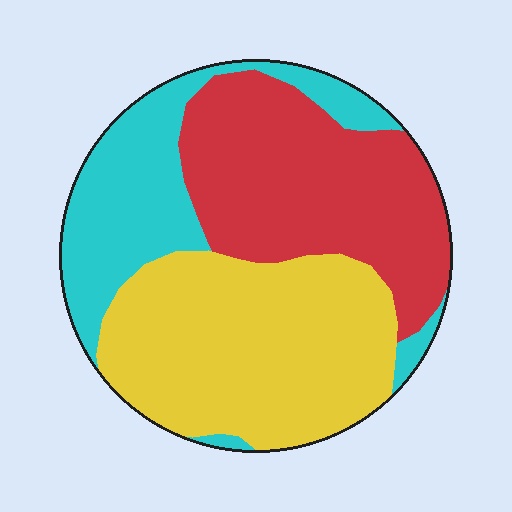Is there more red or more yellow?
Yellow.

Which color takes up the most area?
Yellow, at roughly 40%.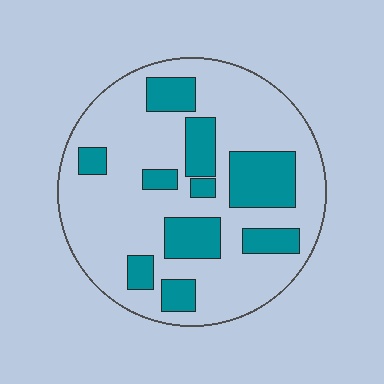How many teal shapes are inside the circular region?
10.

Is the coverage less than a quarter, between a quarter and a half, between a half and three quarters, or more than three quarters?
Between a quarter and a half.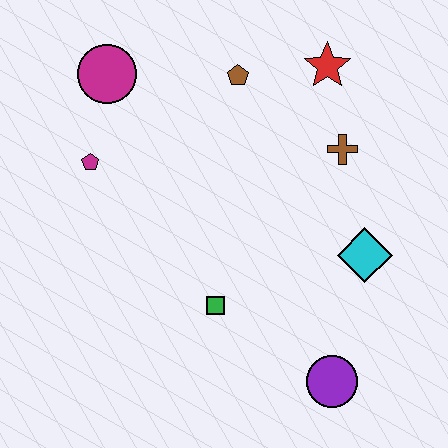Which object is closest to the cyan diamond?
The brown cross is closest to the cyan diamond.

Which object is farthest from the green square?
The red star is farthest from the green square.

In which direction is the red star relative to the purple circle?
The red star is above the purple circle.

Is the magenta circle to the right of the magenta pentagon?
Yes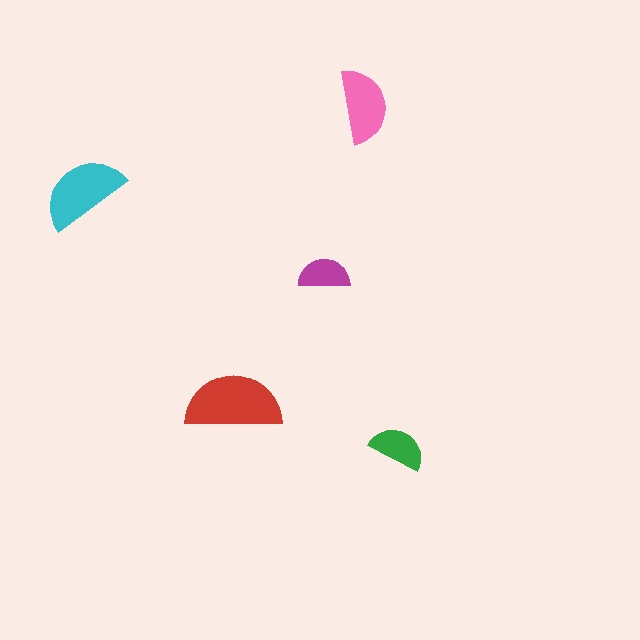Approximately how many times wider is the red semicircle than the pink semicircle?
About 1.5 times wider.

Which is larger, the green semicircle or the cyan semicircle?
The cyan one.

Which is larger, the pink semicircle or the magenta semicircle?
The pink one.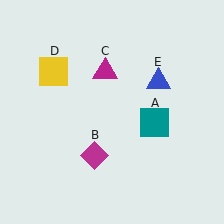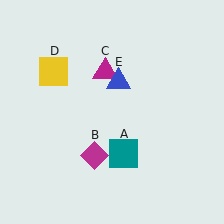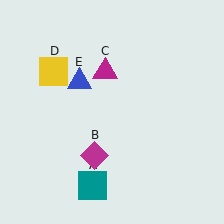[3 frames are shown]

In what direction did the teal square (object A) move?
The teal square (object A) moved down and to the left.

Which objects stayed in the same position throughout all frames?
Magenta diamond (object B) and magenta triangle (object C) and yellow square (object D) remained stationary.